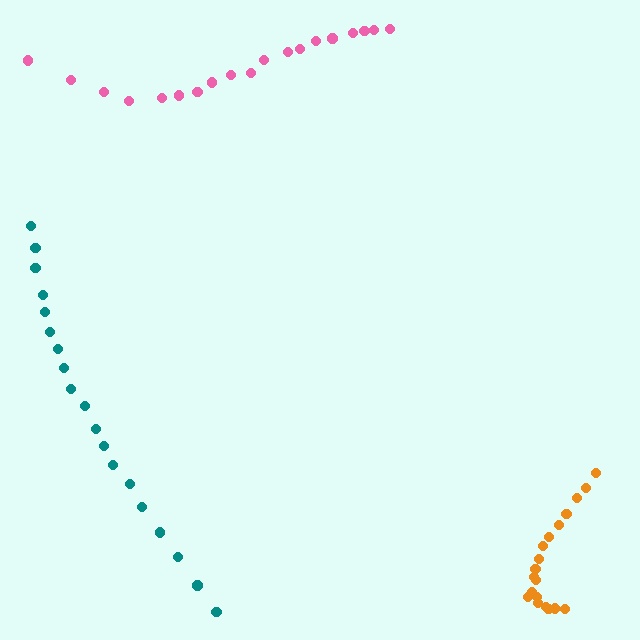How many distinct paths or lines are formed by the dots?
There are 3 distinct paths.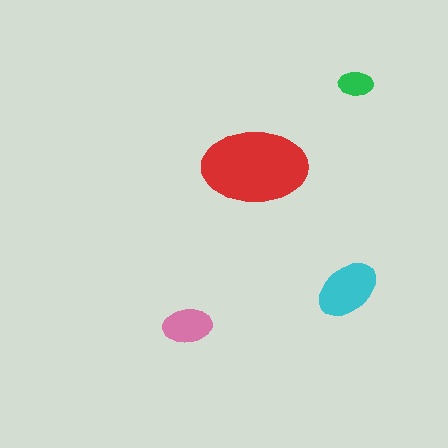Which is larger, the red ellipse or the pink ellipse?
The red one.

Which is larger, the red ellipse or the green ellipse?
The red one.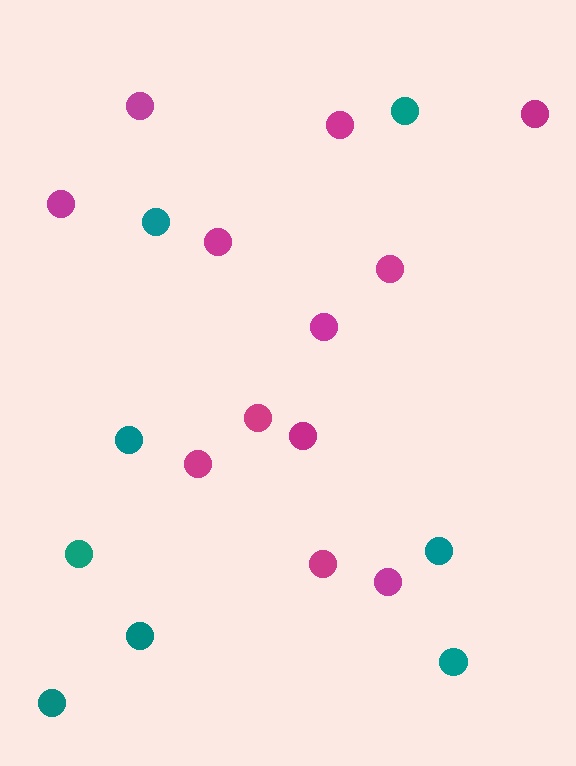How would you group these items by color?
There are 2 groups: one group of magenta circles (12) and one group of teal circles (8).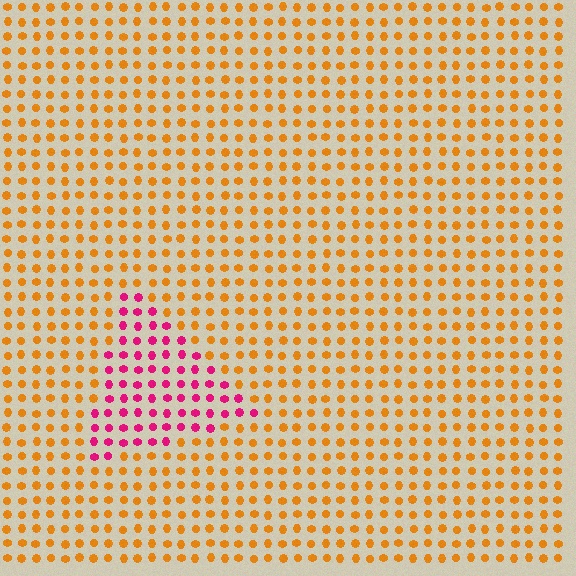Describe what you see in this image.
The image is filled with small orange elements in a uniform arrangement. A triangle-shaped region is visible where the elements are tinted to a slightly different hue, forming a subtle color boundary.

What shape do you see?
I see a triangle.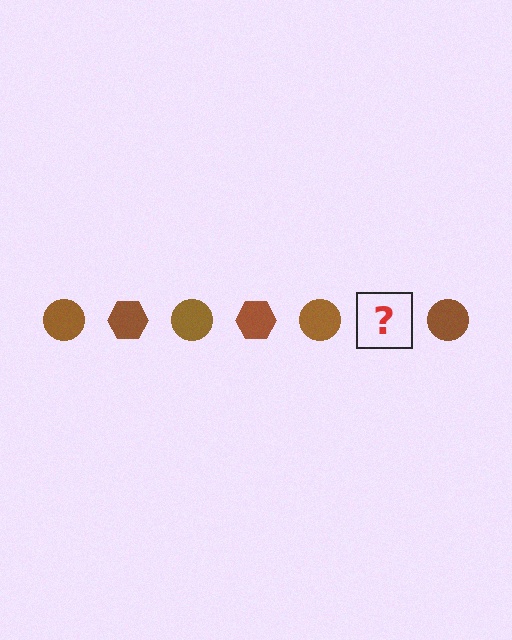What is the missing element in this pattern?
The missing element is a brown hexagon.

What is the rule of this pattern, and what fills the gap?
The rule is that the pattern cycles through circle, hexagon shapes in brown. The gap should be filled with a brown hexagon.